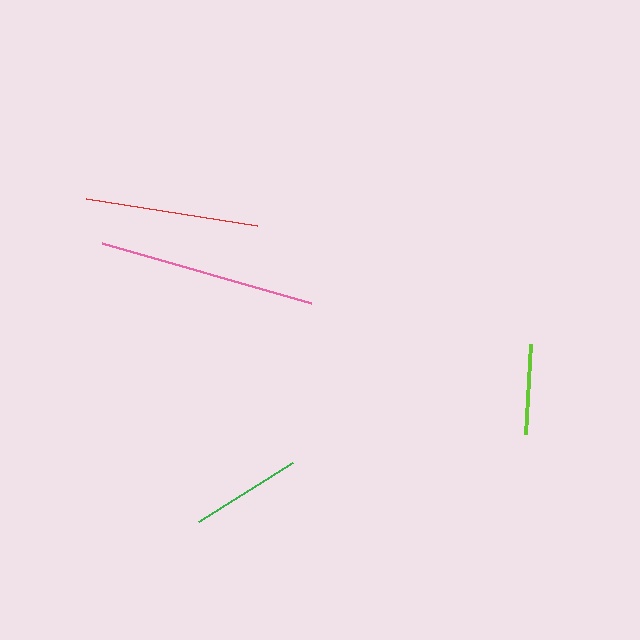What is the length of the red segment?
The red segment is approximately 172 pixels long.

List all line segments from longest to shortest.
From longest to shortest: pink, red, green, lime.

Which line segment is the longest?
The pink line is the longest at approximately 217 pixels.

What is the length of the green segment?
The green segment is approximately 110 pixels long.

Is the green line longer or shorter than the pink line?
The pink line is longer than the green line.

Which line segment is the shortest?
The lime line is the shortest at approximately 90 pixels.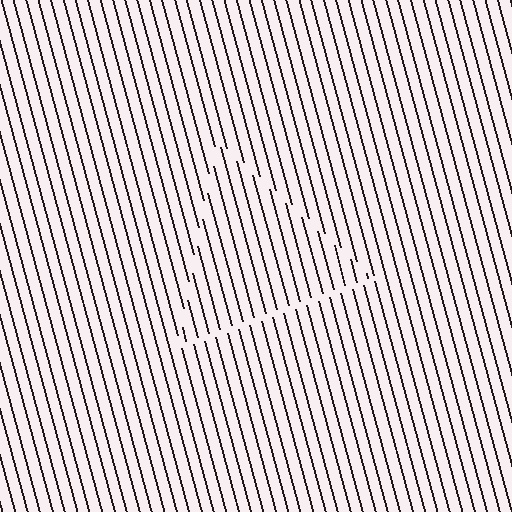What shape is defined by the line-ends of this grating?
An illusory triangle. The interior of the shape contains the same grating, shifted by half a period — the contour is defined by the phase discontinuity where line-ends from the inner and outer gratings abut.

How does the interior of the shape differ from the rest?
The interior of the shape contains the same grating, shifted by half a period — the contour is defined by the phase discontinuity where line-ends from the inner and outer gratings abut.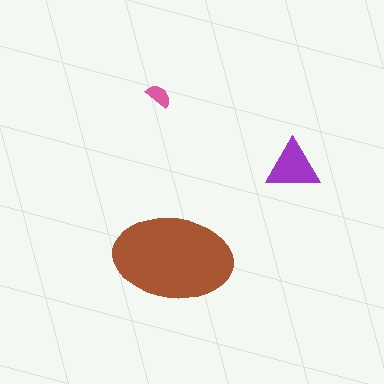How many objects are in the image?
There are 3 objects in the image.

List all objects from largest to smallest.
The brown ellipse, the purple triangle, the pink semicircle.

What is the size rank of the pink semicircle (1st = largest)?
3rd.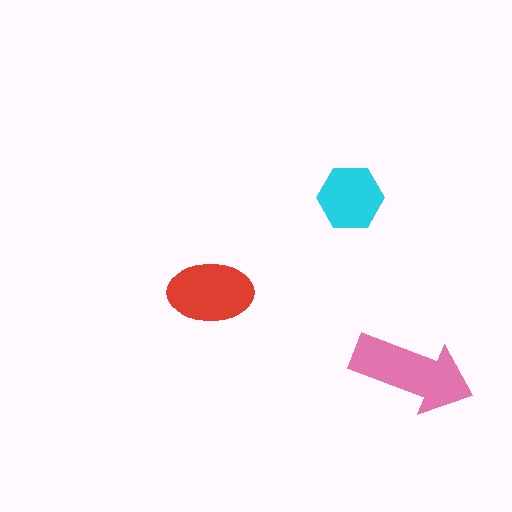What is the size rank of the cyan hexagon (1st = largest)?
3rd.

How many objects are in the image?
There are 3 objects in the image.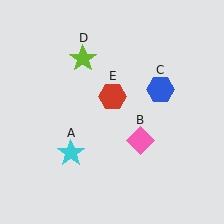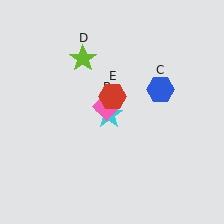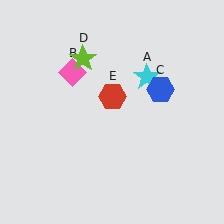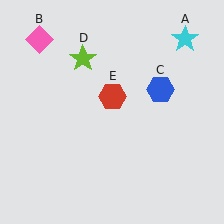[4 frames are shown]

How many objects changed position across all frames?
2 objects changed position: cyan star (object A), pink diamond (object B).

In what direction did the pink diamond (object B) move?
The pink diamond (object B) moved up and to the left.